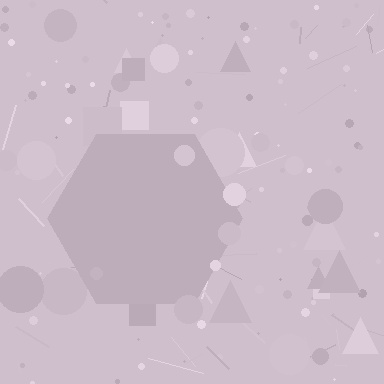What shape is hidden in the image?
A hexagon is hidden in the image.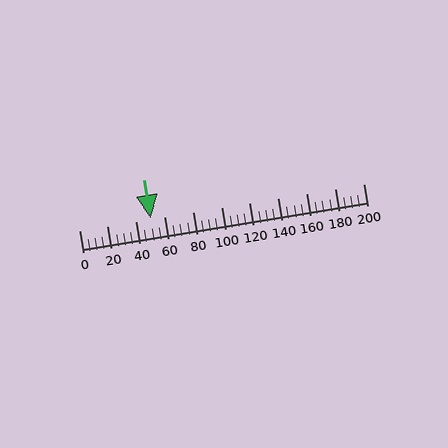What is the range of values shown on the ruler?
The ruler shows values from 0 to 200.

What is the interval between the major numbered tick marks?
The major tick marks are spaced 20 units apart.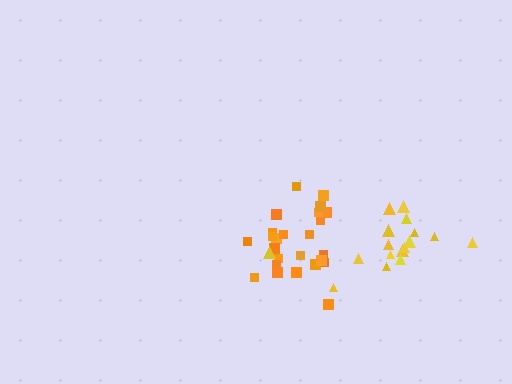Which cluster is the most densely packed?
Orange.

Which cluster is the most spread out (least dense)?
Yellow.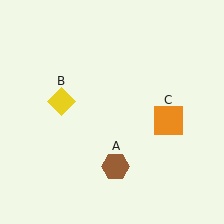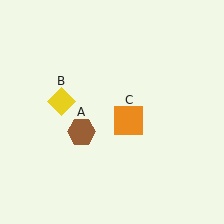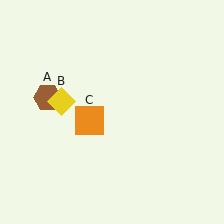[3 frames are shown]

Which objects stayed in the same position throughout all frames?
Yellow diamond (object B) remained stationary.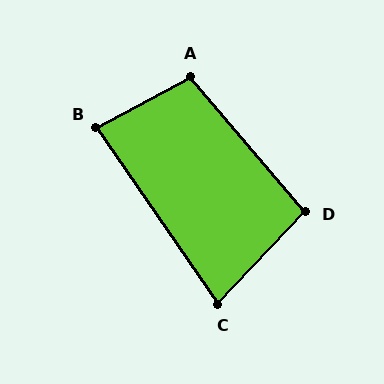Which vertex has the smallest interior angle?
C, at approximately 78 degrees.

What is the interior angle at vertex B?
Approximately 84 degrees (acute).